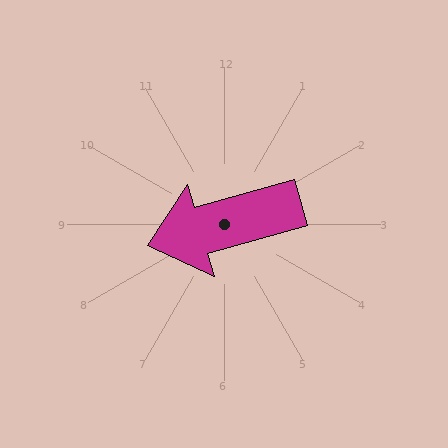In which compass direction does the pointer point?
West.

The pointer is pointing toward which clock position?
Roughly 8 o'clock.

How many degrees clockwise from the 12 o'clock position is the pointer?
Approximately 254 degrees.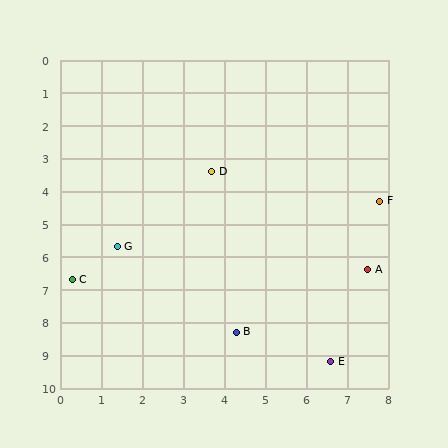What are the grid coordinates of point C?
Point C is at approximately (0.3, 6.7).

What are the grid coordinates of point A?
Point A is at approximately (7.5, 6.4).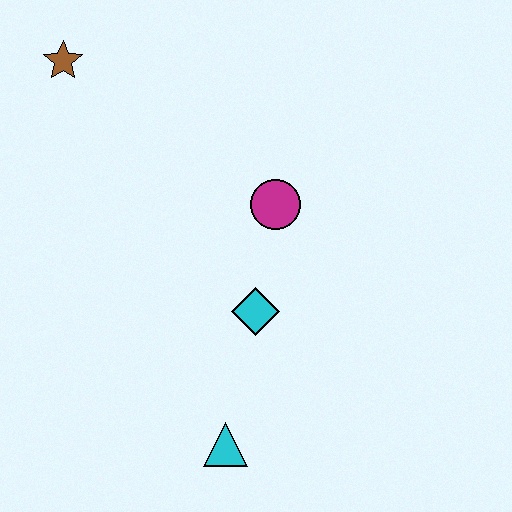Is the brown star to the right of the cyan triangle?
No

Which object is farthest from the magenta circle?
The brown star is farthest from the magenta circle.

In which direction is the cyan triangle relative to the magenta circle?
The cyan triangle is below the magenta circle.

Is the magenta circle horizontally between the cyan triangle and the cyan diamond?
No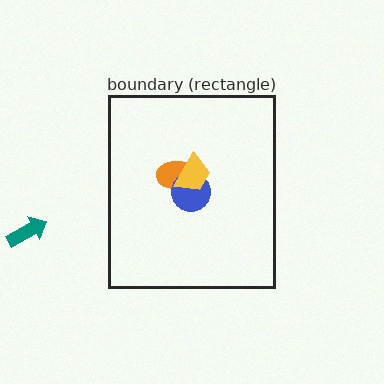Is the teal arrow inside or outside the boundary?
Outside.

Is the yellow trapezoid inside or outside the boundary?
Inside.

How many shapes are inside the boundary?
3 inside, 1 outside.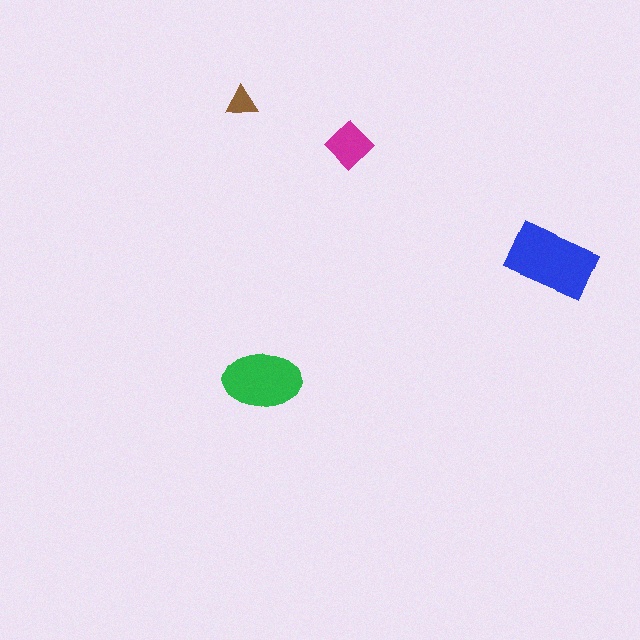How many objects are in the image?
There are 4 objects in the image.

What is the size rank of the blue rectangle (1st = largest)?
1st.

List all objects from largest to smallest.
The blue rectangle, the green ellipse, the magenta diamond, the brown triangle.